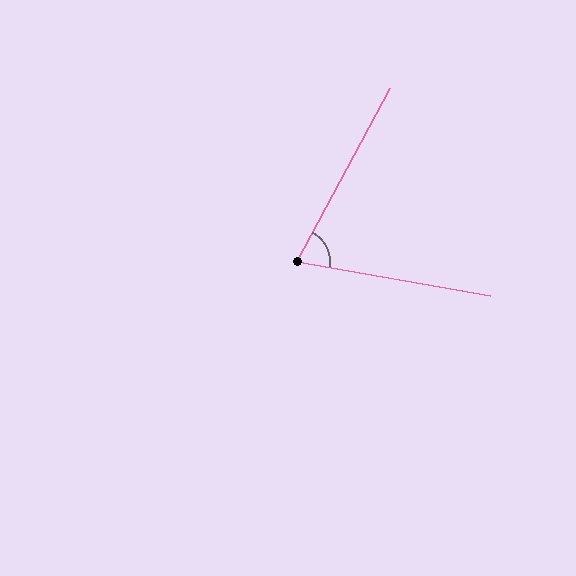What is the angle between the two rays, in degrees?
Approximately 72 degrees.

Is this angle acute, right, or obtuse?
It is acute.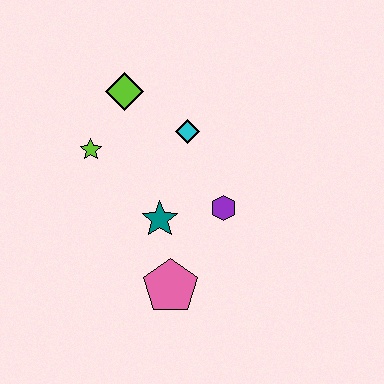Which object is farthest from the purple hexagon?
The lime diamond is farthest from the purple hexagon.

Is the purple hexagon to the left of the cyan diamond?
No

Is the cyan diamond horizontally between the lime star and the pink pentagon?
No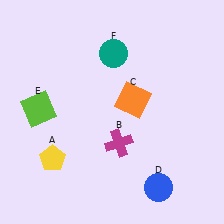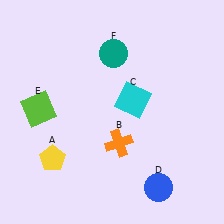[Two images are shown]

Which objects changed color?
B changed from magenta to orange. C changed from orange to cyan.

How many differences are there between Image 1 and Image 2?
There are 2 differences between the two images.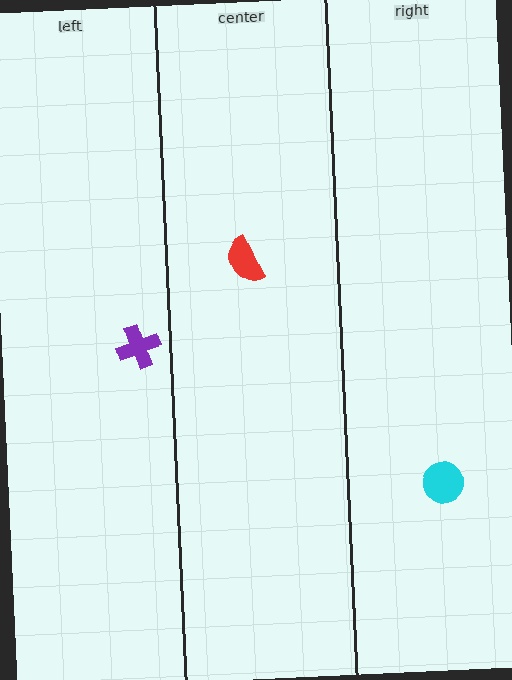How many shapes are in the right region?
1.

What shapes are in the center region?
The red semicircle.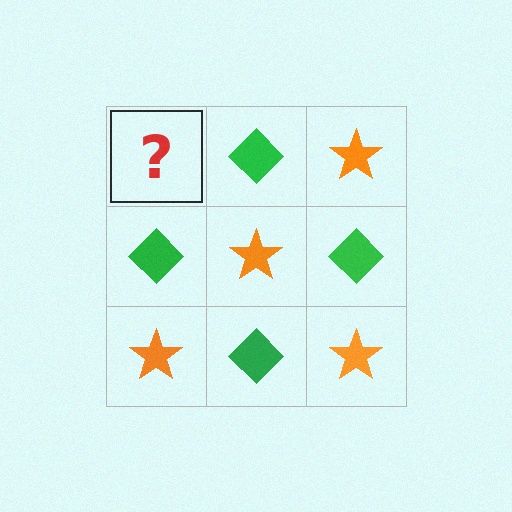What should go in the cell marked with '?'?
The missing cell should contain an orange star.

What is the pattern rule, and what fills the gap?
The rule is that it alternates orange star and green diamond in a checkerboard pattern. The gap should be filled with an orange star.